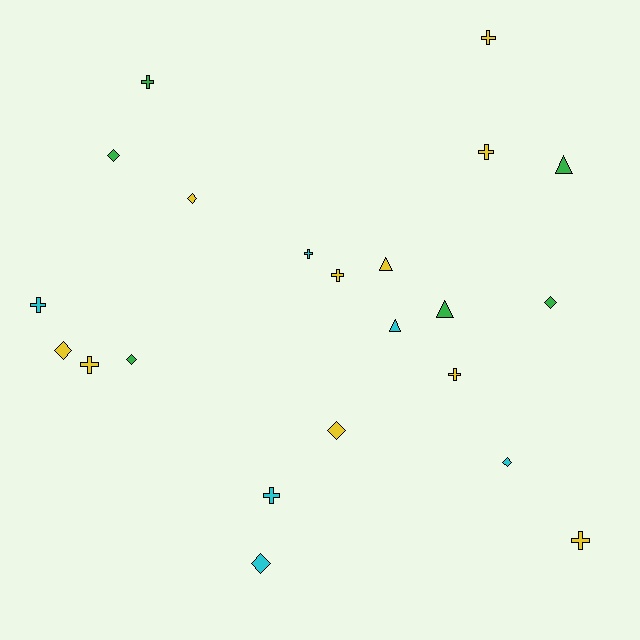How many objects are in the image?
There are 22 objects.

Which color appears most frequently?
Yellow, with 10 objects.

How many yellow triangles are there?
There is 1 yellow triangle.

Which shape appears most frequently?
Cross, with 10 objects.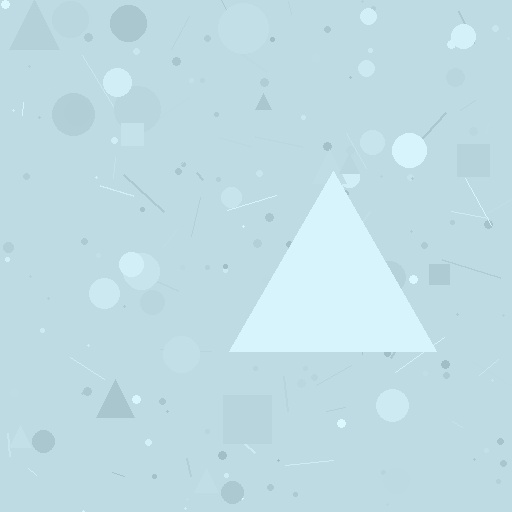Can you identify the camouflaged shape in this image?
The camouflaged shape is a triangle.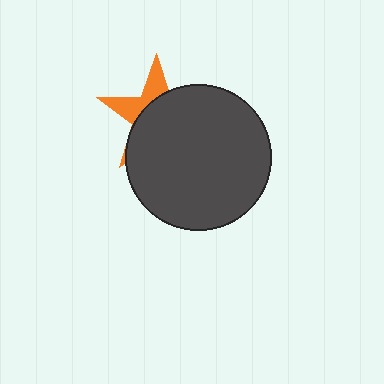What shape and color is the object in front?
The object in front is a dark gray circle.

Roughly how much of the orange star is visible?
A small part of it is visible (roughly 31%).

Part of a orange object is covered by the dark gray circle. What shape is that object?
It is a star.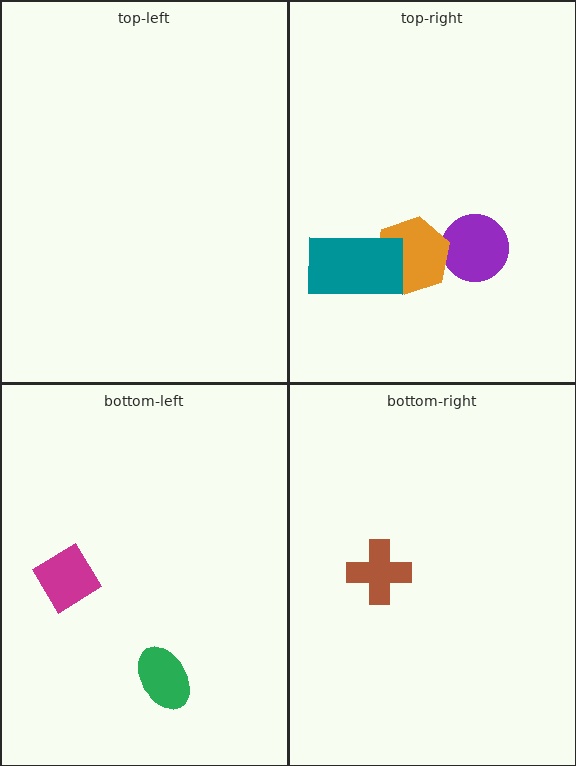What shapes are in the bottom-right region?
The brown cross.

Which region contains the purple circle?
The top-right region.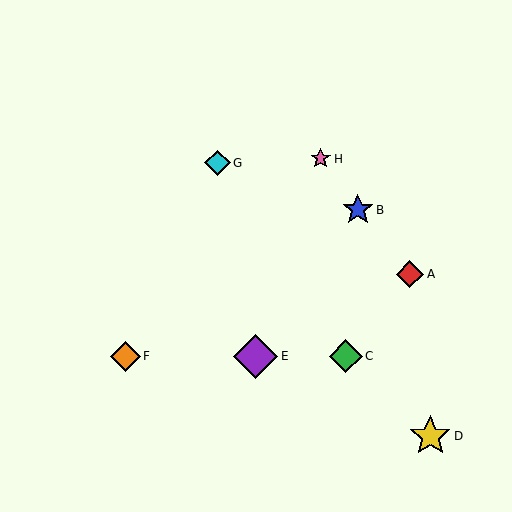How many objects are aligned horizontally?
3 objects (C, E, F) are aligned horizontally.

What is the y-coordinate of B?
Object B is at y≈210.